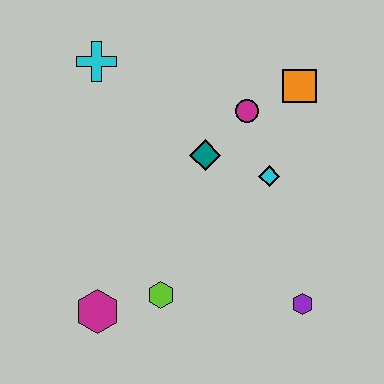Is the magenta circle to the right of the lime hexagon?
Yes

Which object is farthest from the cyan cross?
The purple hexagon is farthest from the cyan cross.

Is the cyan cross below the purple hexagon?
No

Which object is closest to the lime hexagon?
The magenta hexagon is closest to the lime hexagon.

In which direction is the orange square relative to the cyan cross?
The orange square is to the right of the cyan cross.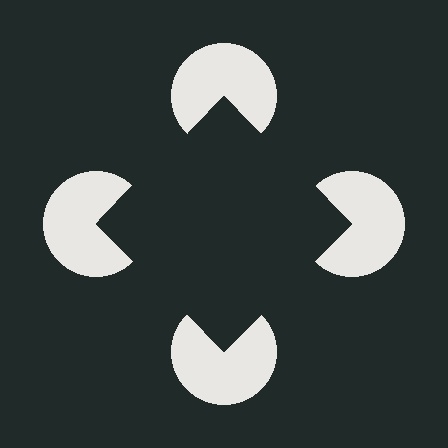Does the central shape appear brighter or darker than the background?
It typically appears slightly darker than the background, even though no actual brightness change is drawn.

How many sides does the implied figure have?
4 sides.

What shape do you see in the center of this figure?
An illusory square — its edges are inferred from the aligned wedge cuts in the pac-man discs, not physically drawn.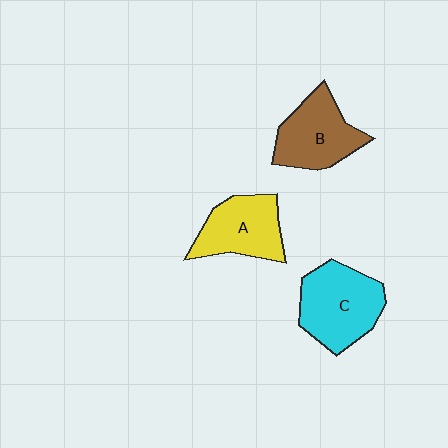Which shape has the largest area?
Shape C (cyan).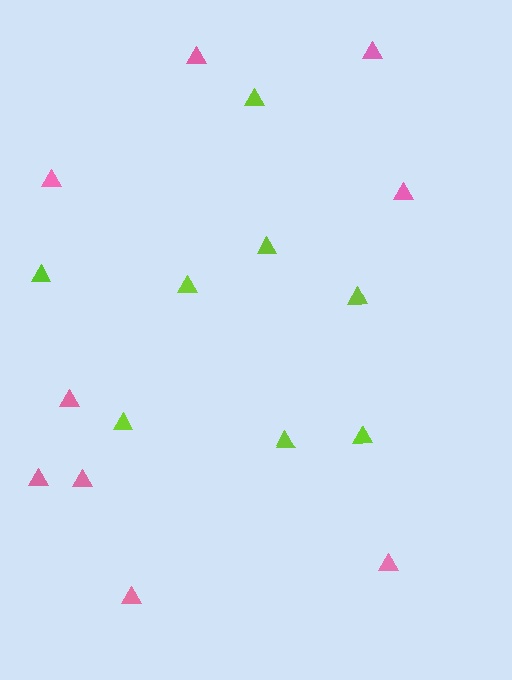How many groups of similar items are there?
There are 2 groups: one group of pink triangles (9) and one group of lime triangles (8).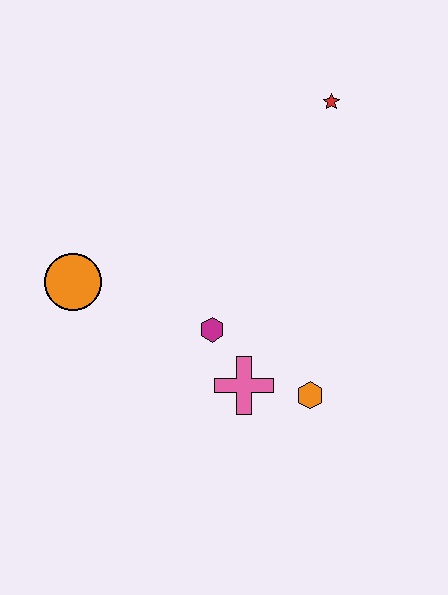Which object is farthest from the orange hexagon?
The red star is farthest from the orange hexagon.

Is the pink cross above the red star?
No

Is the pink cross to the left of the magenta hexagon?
No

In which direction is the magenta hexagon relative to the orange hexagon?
The magenta hexagon is to the left of the orange hexagon.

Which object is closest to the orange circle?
The magenta hexagon is closest to the orange circle.